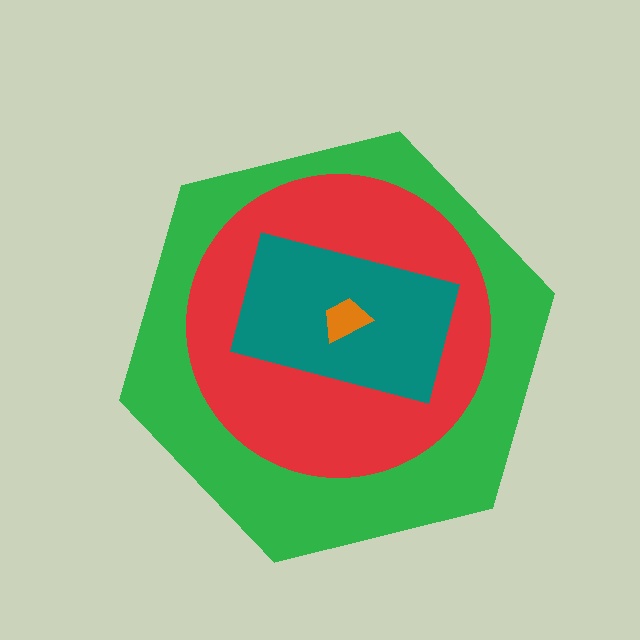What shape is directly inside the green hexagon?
The red circle.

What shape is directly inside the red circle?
The teal rectangle.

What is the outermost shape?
The green hexagon.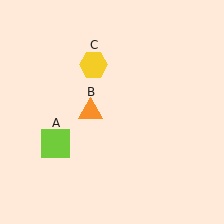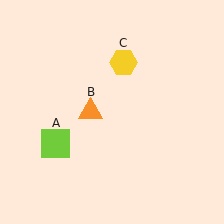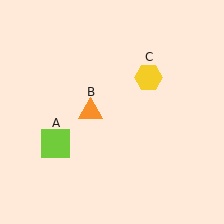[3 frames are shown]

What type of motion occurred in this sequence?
The yellow hexagon (object C) rotated clockwise around the center of the scene.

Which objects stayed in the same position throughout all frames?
Lime square (object A) and orange triangle (object B) remained stationary.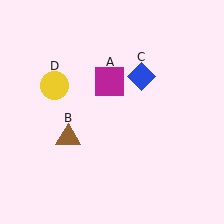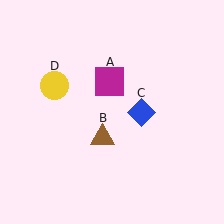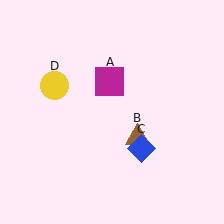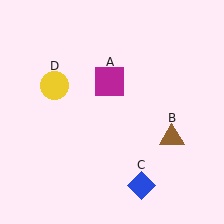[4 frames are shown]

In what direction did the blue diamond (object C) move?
The blue diamond (object C) moved down.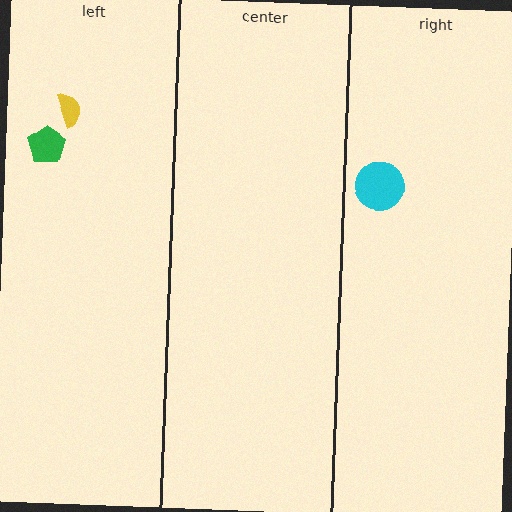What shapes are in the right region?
The cyan circle.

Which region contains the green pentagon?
The left region.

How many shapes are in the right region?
1.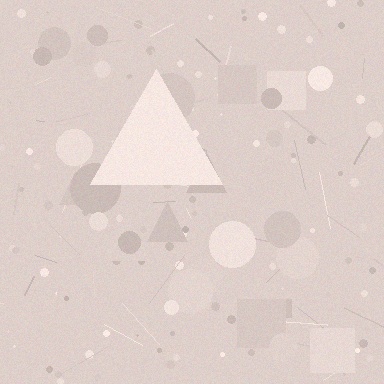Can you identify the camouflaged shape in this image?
The camouflaged shape is a triangle.